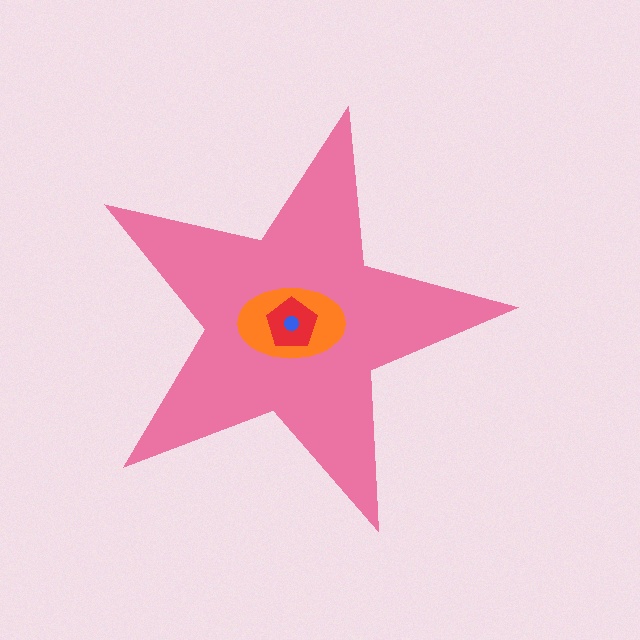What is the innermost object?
The blue circle.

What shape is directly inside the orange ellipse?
The red pentagon.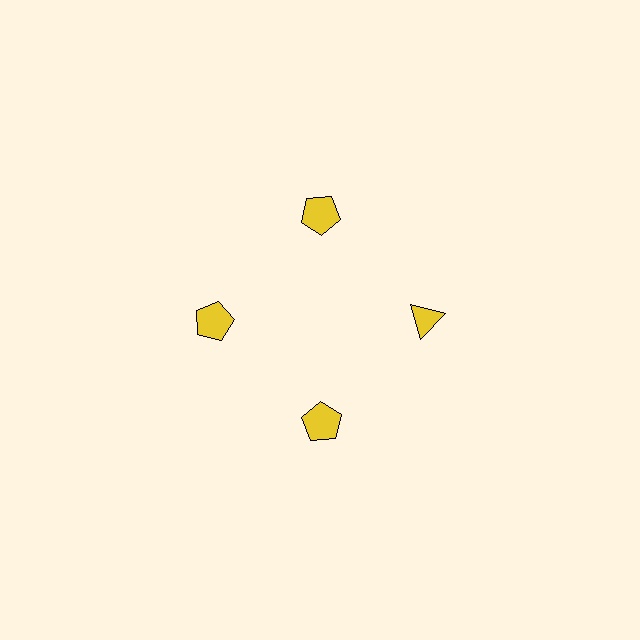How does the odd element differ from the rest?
It has a different shape: triangle instead of pentagon.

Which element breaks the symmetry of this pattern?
The yellow triangle at roughly the 3 o'clock position breaks the symmetry. All other shapes are yellow pentagons.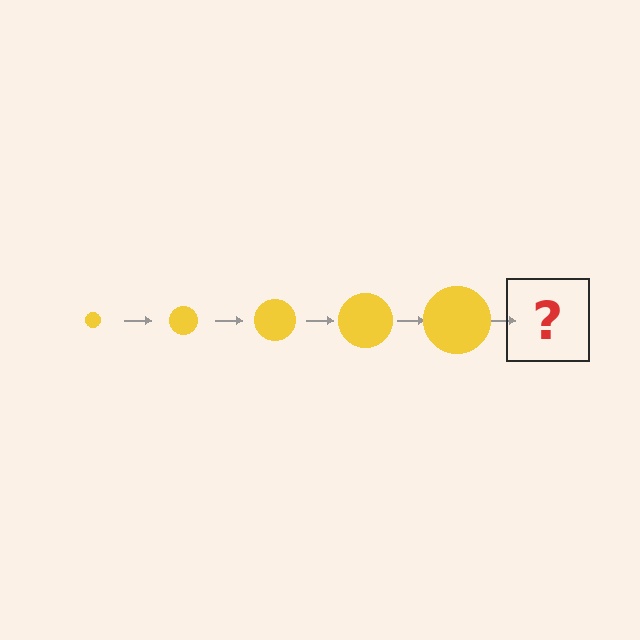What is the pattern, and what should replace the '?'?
The pattern is that the circle gets progressively larger each step. The '?' should be a yellow circle, larger than the previous one.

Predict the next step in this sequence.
The next step is a yellow circle, larger than the previous one.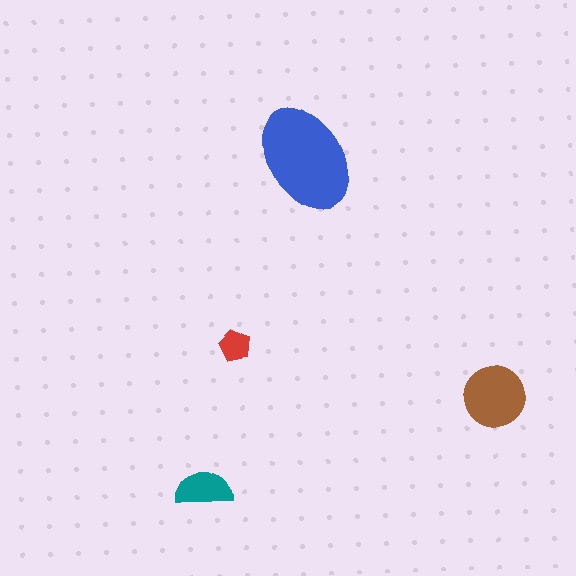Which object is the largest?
The blue ellipse.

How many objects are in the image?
There are 4 objects in the image.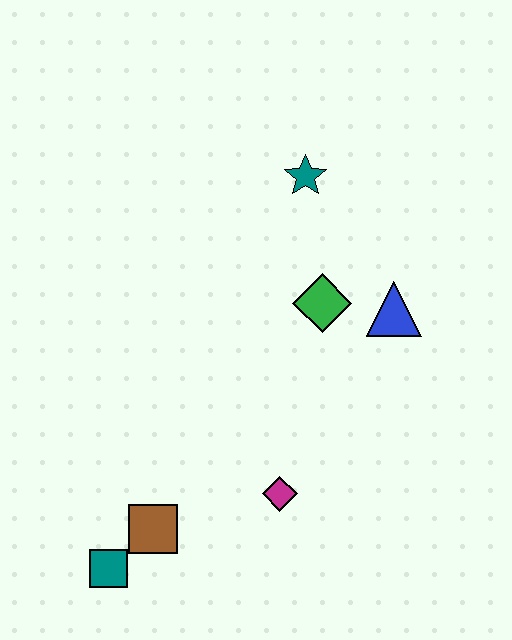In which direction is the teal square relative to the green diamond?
The teal square is below the green diamond.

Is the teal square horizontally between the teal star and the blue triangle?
No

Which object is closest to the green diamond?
The blue triangle is closest to the green diamond.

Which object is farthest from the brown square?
The teal star is farthest from the brown square.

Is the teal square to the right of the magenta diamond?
No